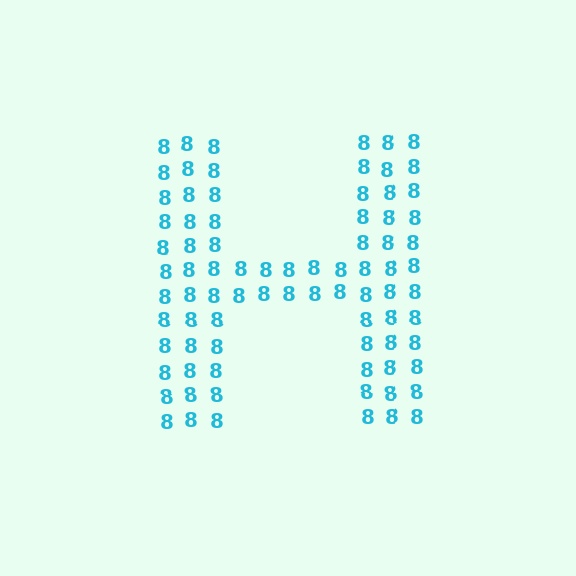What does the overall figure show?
The overall figure shows the letter H.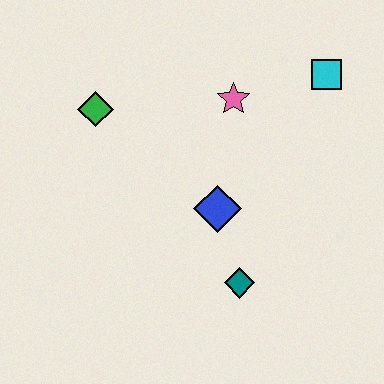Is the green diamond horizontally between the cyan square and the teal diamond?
No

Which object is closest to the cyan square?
The pink star is closest to the cyan square.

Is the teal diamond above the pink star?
No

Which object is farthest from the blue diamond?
The cyan square is farthest from the blue diamond.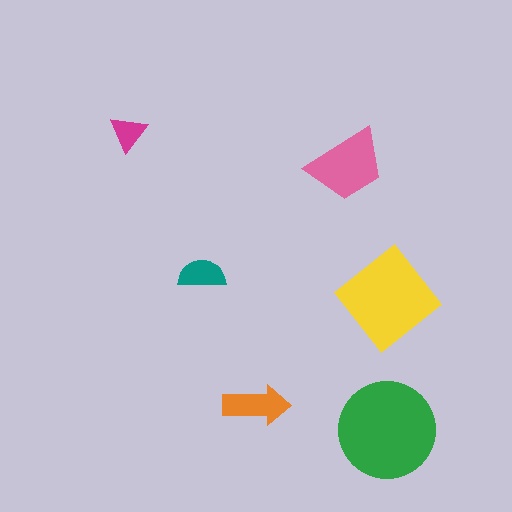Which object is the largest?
The green circle.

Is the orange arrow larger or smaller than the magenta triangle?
Larger.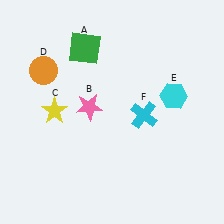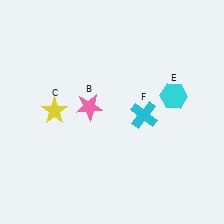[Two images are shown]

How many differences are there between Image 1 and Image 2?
There are 2 differences between the two images.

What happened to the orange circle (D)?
The orange circle (D) was removed in Image 2. It was in the top-left area of Image 1.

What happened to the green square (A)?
The green square (A) was removed in Image 2. It was in the top-left area of Image 1.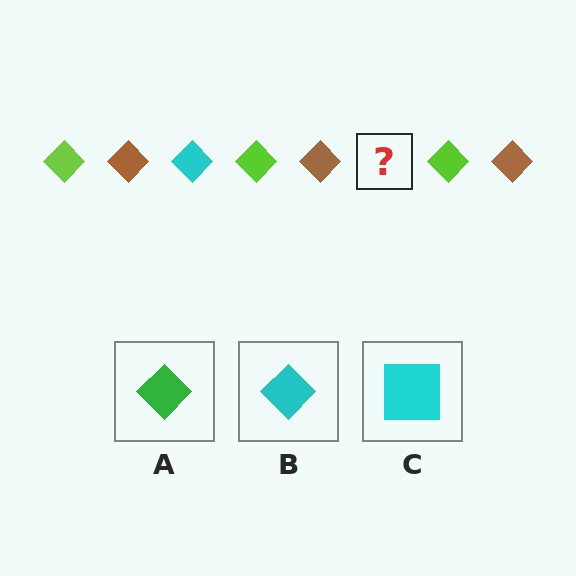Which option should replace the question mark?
Option B.